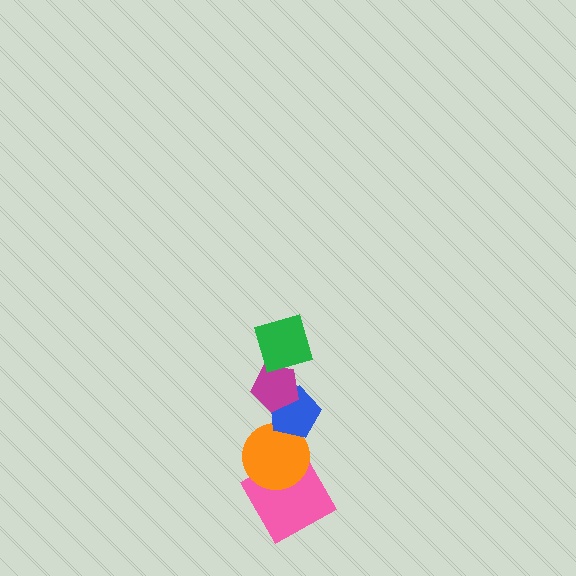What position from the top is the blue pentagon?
The blue pentagon is 3rd from the top.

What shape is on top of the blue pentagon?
The magenta pentagon is on top of the blue pentagon.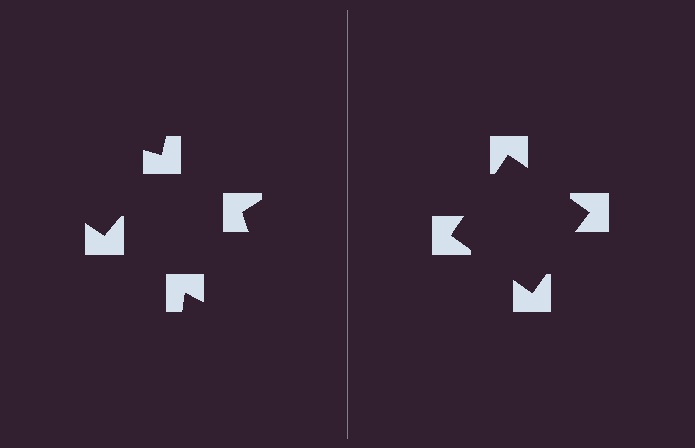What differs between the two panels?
The notched squares are positioned identically on both sides; only the wedge orientations differ. On the right they align to a square; on the left they are misaligned.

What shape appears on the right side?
An illusory square.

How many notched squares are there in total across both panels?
8 — 4 on each side.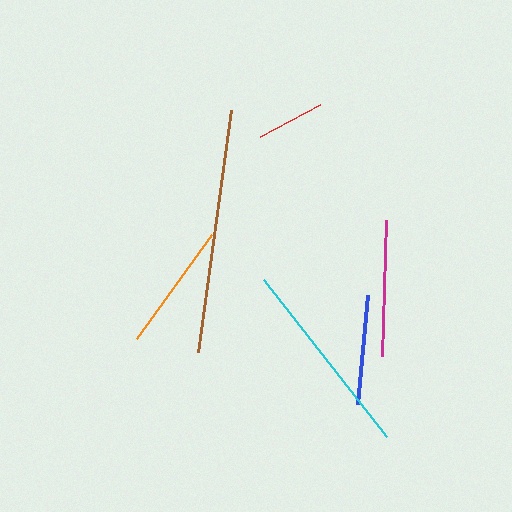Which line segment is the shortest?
The red line is the shortest at approximately 68 pixels.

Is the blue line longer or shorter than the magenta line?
The magenta line is longer than the blue line.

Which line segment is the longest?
The brown line is the longest at approximately 244 pixels.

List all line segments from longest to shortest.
From longest to shortest: brown, cyan, magenta, orange, blue, red.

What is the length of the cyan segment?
The cyan segment is approximately 200 pixels long.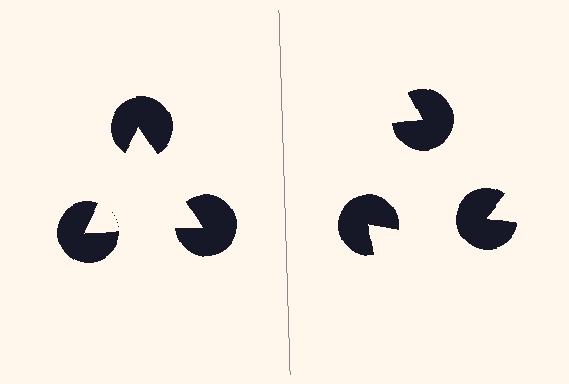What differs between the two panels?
The pac-man discs are positioned identically on both sides; only the wedge orientations differ. On the left they align to a triangle; on the right they are misaligned.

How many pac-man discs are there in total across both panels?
6 — 3 on each side.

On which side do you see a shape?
An illusory triangle appears on the left side. On the right side the wedge cuts are rotated, so no coherent shape forms.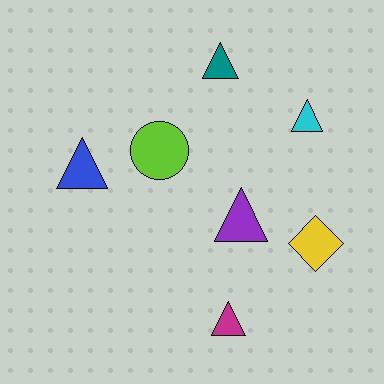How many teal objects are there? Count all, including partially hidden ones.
There is 1 teal object.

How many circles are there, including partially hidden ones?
There is 1 circle.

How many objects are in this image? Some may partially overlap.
There are 7 objects.